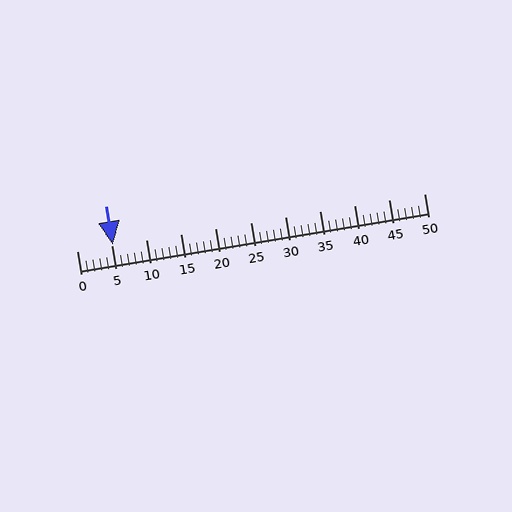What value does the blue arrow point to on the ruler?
The blue arrow points to approximately 5.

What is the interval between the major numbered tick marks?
The major tick marks are spaced 5 units apart.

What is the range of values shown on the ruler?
The ruler shows values from 0 to 50.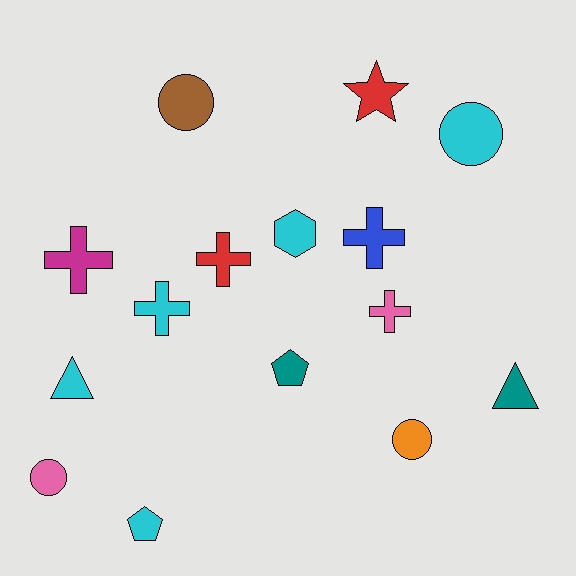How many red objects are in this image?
There are 2 red objects.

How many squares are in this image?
There are no squares.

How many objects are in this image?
There are 15 objects.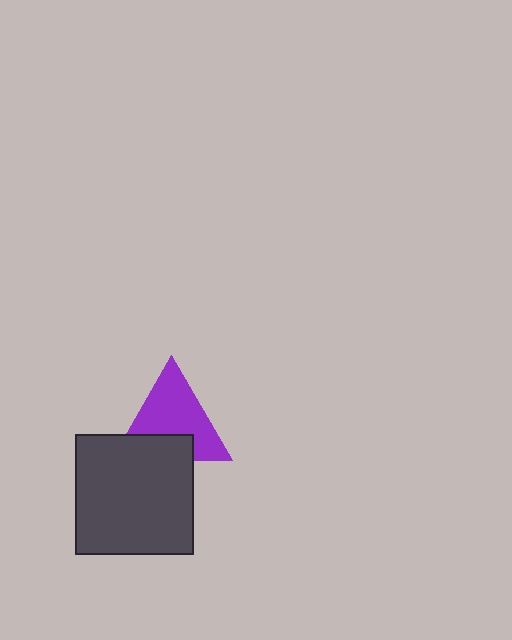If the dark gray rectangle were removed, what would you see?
You would see the complete purple triangle.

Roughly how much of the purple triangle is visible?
Most of it is visible (roughly 68%).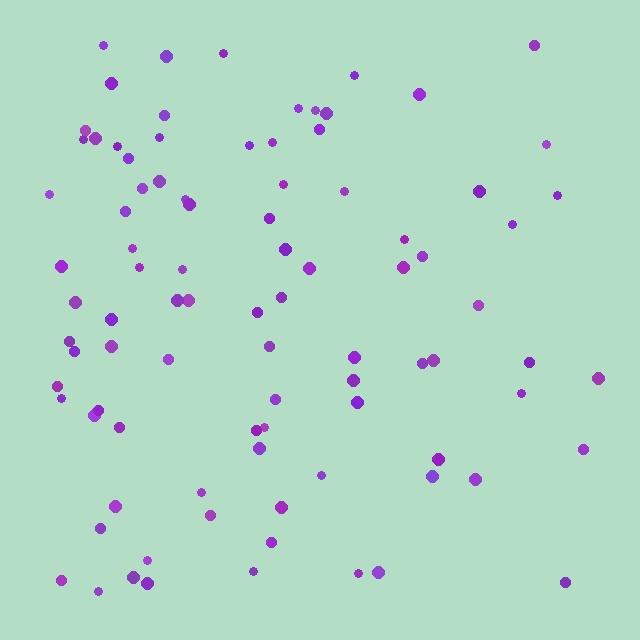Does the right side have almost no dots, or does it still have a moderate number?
Still a moderate number, just noticeably fewer than the left.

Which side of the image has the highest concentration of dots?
The left.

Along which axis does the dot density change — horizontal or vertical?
Horizontal.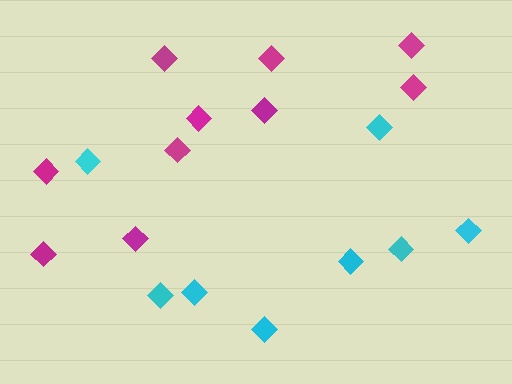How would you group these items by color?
There are 2 groups: one group of cyan diamonds (8) and one group of magenta diamonds (10).